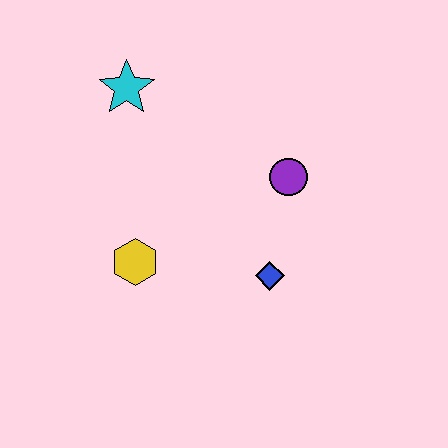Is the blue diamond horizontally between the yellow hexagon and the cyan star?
No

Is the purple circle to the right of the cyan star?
Yes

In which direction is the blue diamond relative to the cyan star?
The blue diamond is below the cyan star.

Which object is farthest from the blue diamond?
The cyan star is farthest from the blue diamond.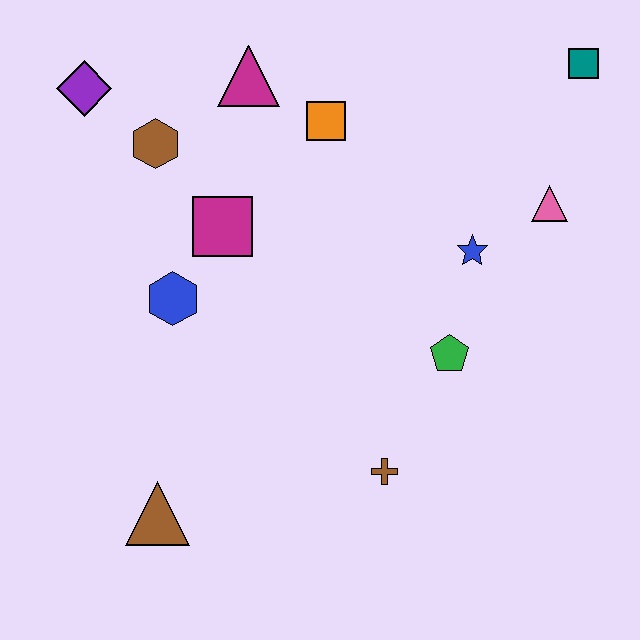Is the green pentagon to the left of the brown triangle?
No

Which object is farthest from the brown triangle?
The teal square is farthest from the brown triangle.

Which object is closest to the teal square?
The pink triangle is closest to the teal square.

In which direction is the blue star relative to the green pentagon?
The blue star is above the green pentagon.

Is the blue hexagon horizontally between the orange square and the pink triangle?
No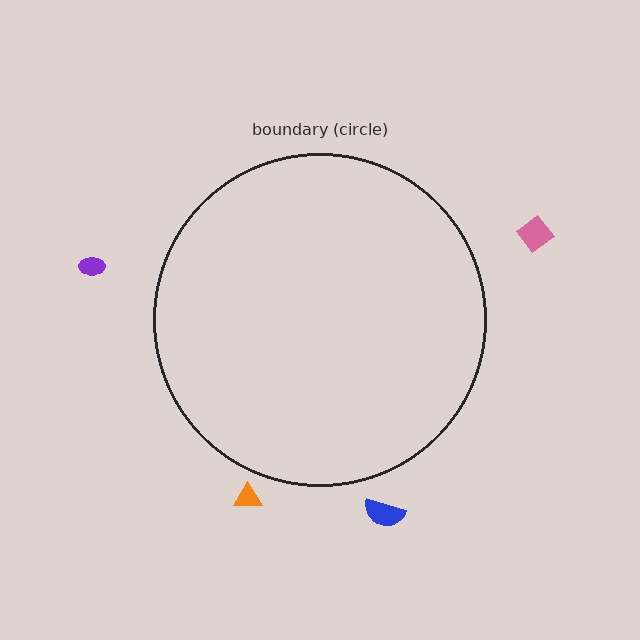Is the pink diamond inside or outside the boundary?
Outside.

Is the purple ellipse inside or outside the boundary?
Outside.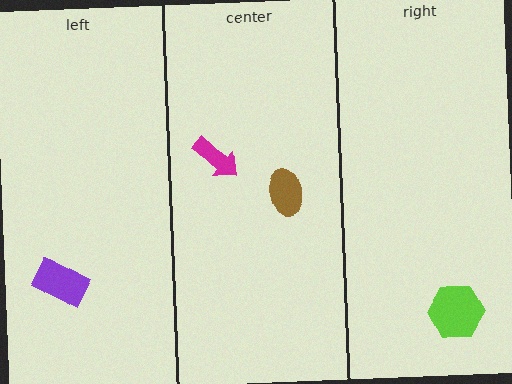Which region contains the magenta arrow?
The center region.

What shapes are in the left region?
The purple rectangle.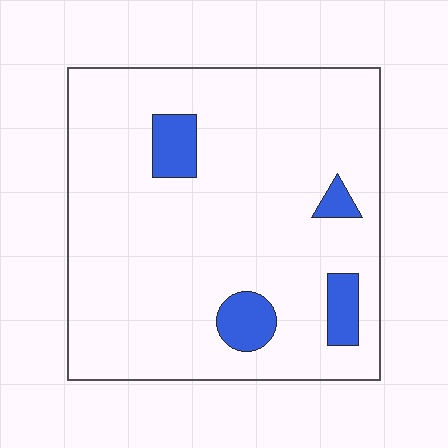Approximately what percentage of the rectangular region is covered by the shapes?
Approximately 10%.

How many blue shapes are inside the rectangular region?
4.